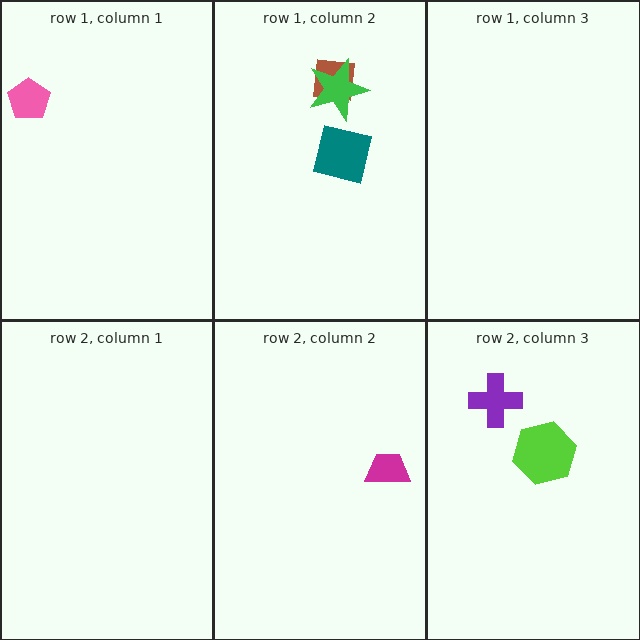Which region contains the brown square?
The row 1, column 2 region.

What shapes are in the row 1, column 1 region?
The pink pentagon.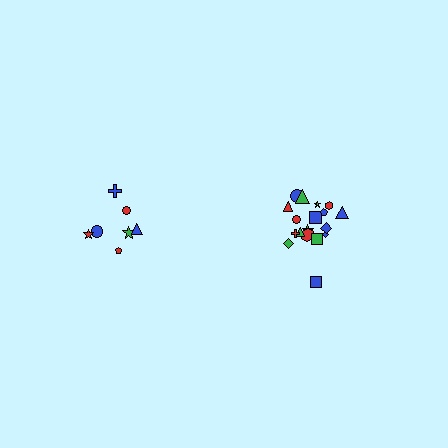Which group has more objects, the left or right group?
The right group.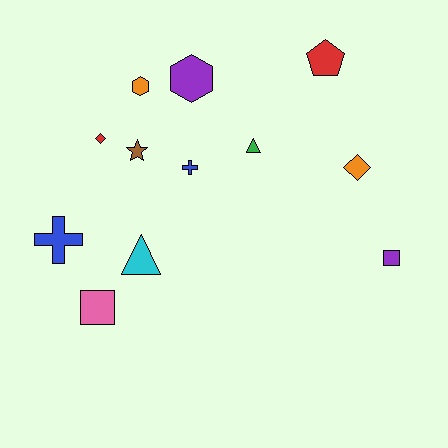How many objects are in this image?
There are 12 objects.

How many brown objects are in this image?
There is 1 brown object.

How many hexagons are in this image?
There are 2 hexagons.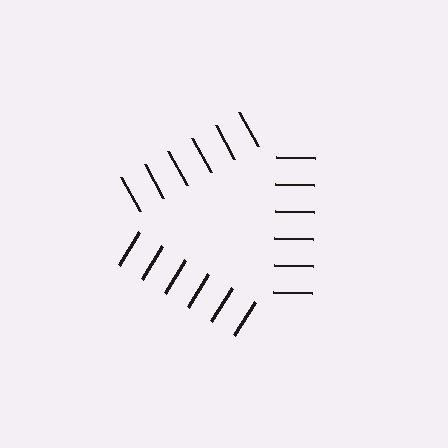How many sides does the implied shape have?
3 sides — the line-ends trace a triangle.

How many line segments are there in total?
18 — 6 along each of the 3 edges.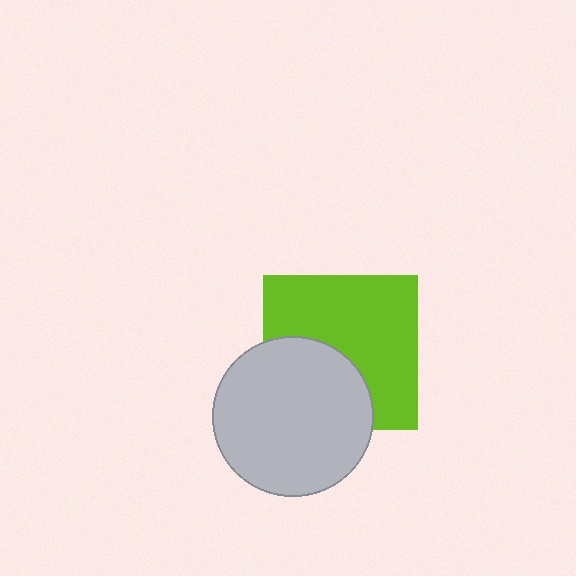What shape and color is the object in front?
The object in front is a light gray circle.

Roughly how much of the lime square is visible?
About half of it is visible (roughly 63%).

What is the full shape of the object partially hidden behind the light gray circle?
The partially hidden object is a lime square.